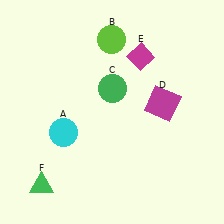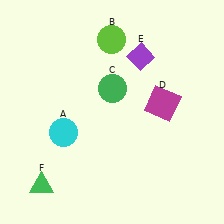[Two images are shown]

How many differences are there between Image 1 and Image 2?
There is 1 difference between the two images.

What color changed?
The diamond (E) changed from magenta in Image 1 to purple in Image 2.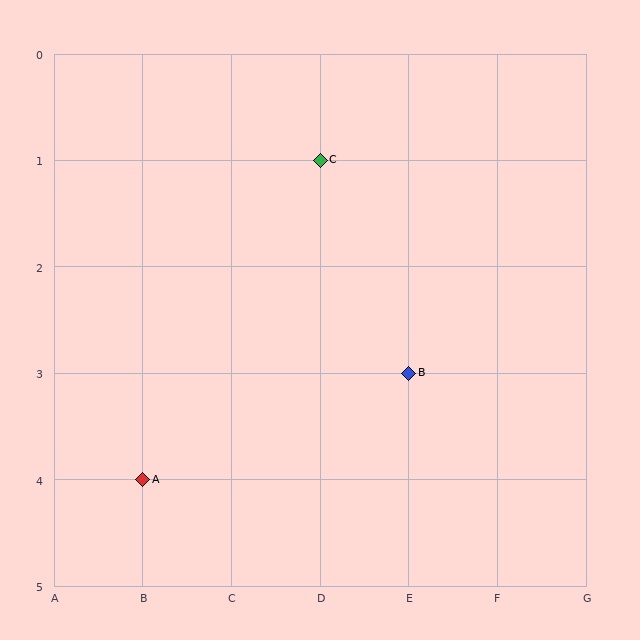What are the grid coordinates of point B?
Point B is at grid coordinates (E, 3).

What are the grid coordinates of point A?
Point A is at grid coordinates (B, 4).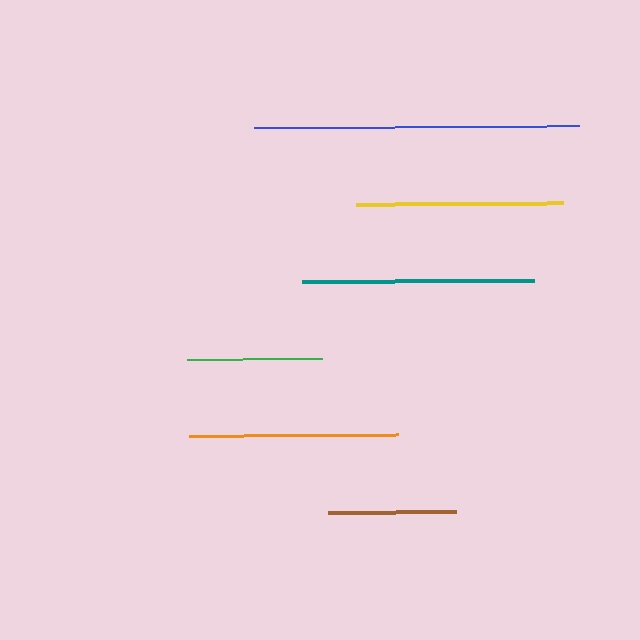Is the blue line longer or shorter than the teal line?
The blue line is longer than the teal line.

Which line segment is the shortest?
The brown line is the shortest at approximately 129 pixels.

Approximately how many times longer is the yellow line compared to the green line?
The yellow line is approximately 1.5 times the length of the green line.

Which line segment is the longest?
The blue line is the longest at approximately 325 pixels.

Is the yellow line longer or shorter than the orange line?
The orange line is longer than the yellow line.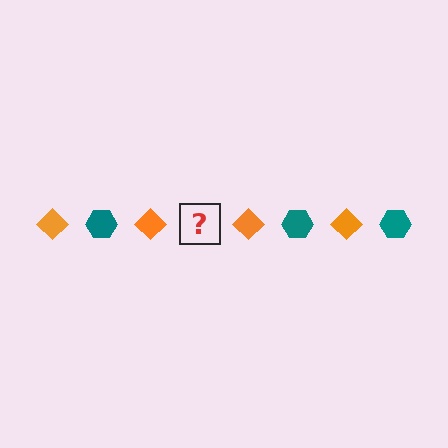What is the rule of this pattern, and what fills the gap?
The rule is that the pattern alternates between orange diamond and teal hexagon. The gap should be filled with a teal hexagon.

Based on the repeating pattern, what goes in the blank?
The blank should be a teal hexagon.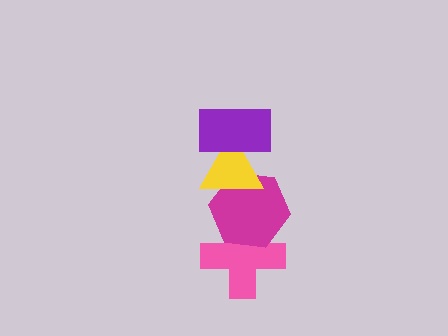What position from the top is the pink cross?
The pink cross is 4th from the top.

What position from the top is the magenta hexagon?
The magenta hexagon is 3rd from the top.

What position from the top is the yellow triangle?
The yellow triangle is 2nd from the top.